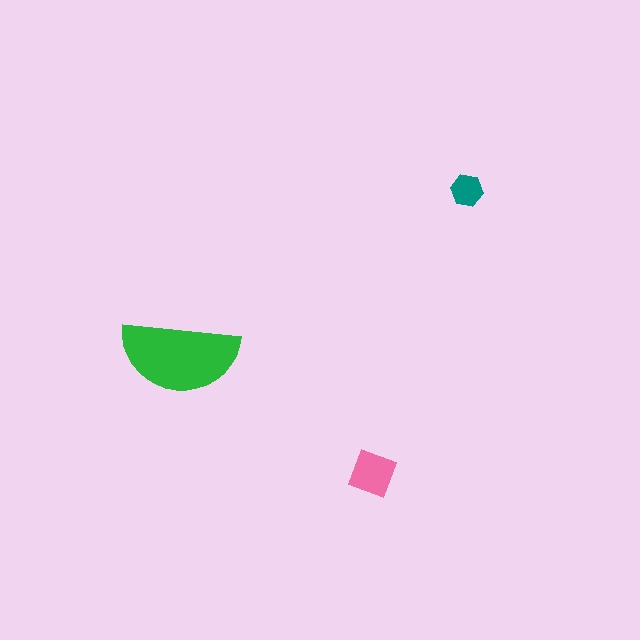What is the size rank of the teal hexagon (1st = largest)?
3rd.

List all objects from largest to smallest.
The green semicircle, the pink square, the teal hexagon.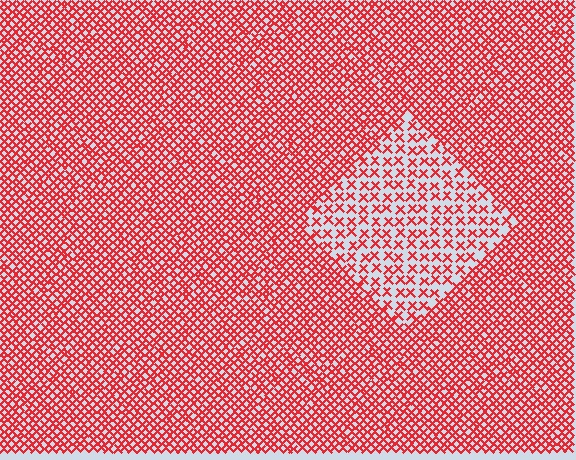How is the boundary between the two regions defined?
The boundary is defined by a change in element density (approximately 2.2x ratio). All elements are the same color, size, and shape.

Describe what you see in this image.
The image contains small red elements arranged at two different densities. A diamond-shaped region is visible where the elements are less densely packed than the surrounding area.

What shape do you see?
I see a diamond.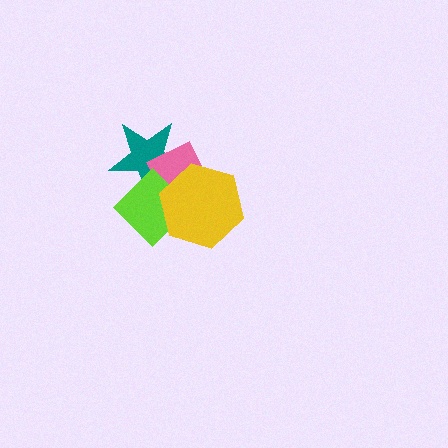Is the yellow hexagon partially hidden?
No, no other shape covers it.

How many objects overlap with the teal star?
3 objects overlap with the teal star.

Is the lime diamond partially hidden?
Yes, it is partially covered by another shape.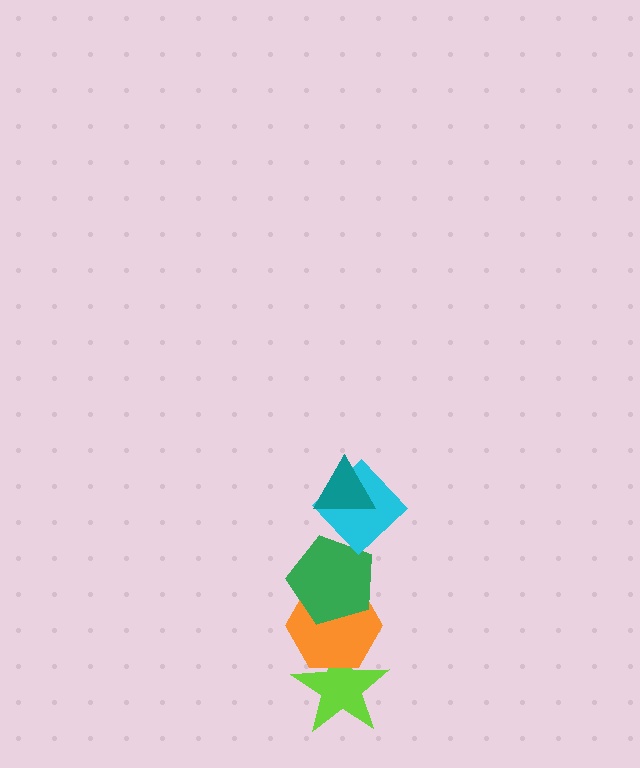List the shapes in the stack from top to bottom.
From top to bottom: the teal triangle, the cyan diamond, the green pentagon, the orange hexagon, the lime star.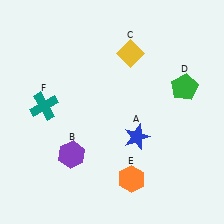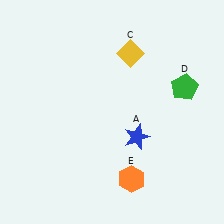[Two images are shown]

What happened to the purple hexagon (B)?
The purple hexagon (B) was removed in Image 2. It was in the bottom-left area of Image 1.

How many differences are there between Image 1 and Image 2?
There are 2 differences between the two images.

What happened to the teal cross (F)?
The teal cross (F) was removed in Image 2. It was in the top-left area of Image 1.